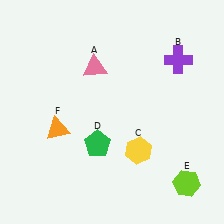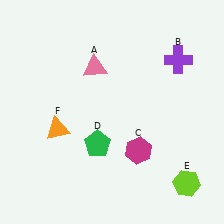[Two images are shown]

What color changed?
The hexagon (C) changed from yellow in Image 1 to magenta in Image 2.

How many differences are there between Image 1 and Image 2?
There is 1 difference between the two images.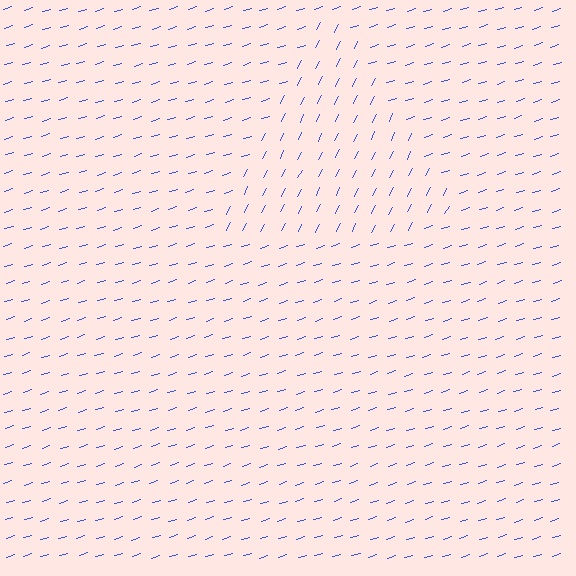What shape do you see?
I see a triangle.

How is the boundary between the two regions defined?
The boundary is defined purely by a change in line orientation (approximately 45 degrees difference). All lines are the same color and thickness.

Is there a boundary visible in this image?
Yes, there is a texture boundary formed by a change in line orientation.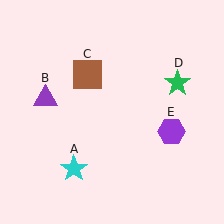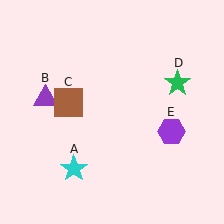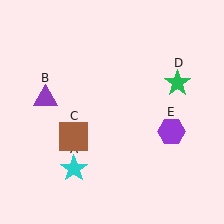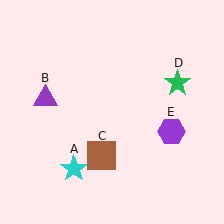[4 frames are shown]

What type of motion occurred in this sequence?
The brown square (object C) rotated counterclockwise around the center of the scene.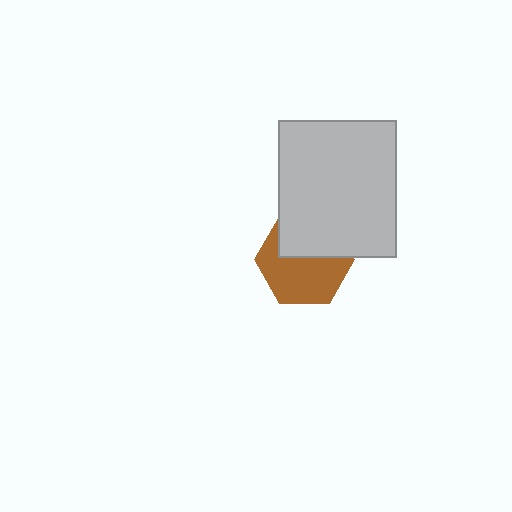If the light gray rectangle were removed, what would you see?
You would see the complete brown hexagon.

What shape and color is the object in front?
The object in front is a light gray rectangle.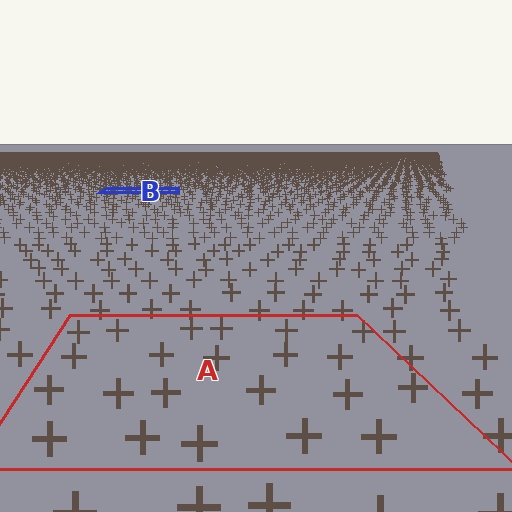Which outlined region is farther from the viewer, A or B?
Region B is farther from the viewer — the texture elements inside it appear smaller and more densely packed.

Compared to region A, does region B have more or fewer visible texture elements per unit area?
Region B has more texture elements per unit area — they are packed more densely because it is farther away.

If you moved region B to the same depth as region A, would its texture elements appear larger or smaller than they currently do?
They would appear larger. At a closer depth, the same texture elements are projected at a bigger on-screen size.